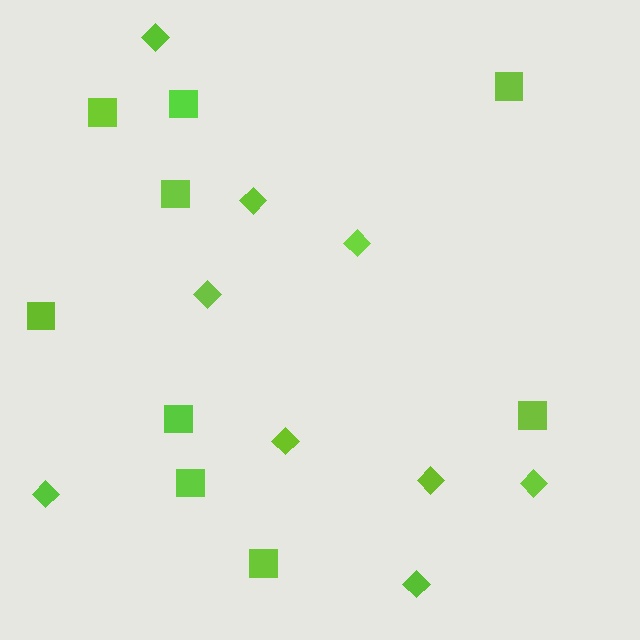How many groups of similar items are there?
There are 2 groups: one group of squares (9) and one group of diamonds (9).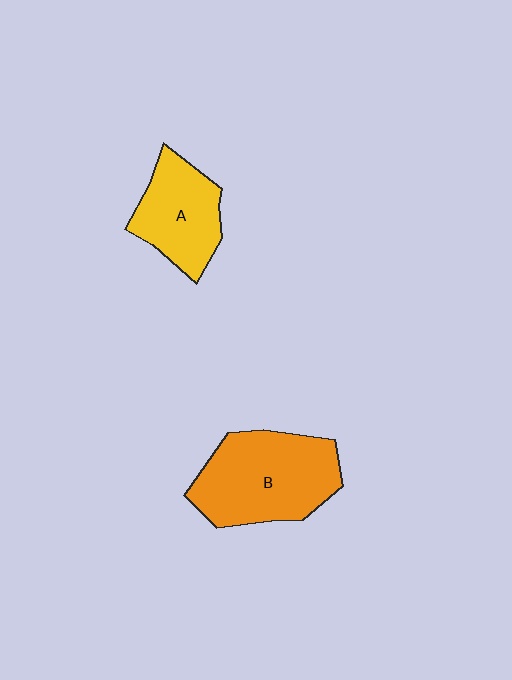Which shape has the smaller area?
Shape A (yellow).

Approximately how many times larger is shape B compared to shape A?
Approximately 1.5 times.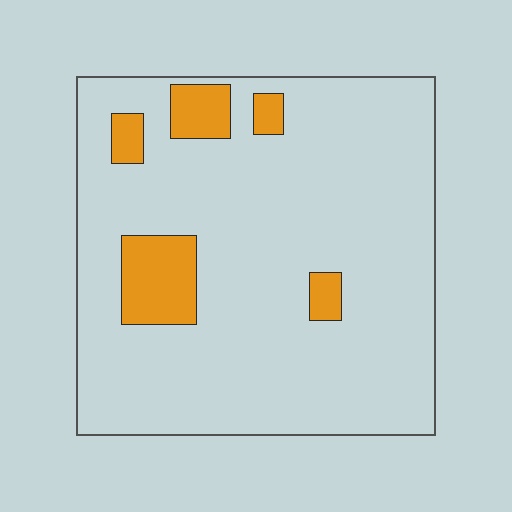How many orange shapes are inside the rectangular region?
5.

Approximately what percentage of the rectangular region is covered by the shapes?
Approximately 10%.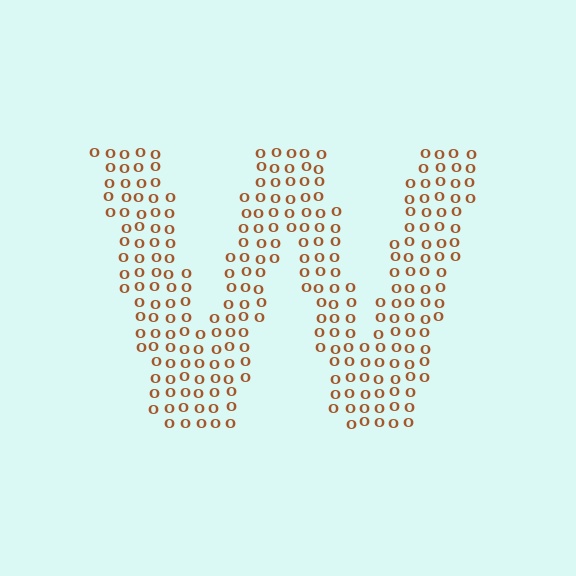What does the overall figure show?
The overall figure shows the letter W.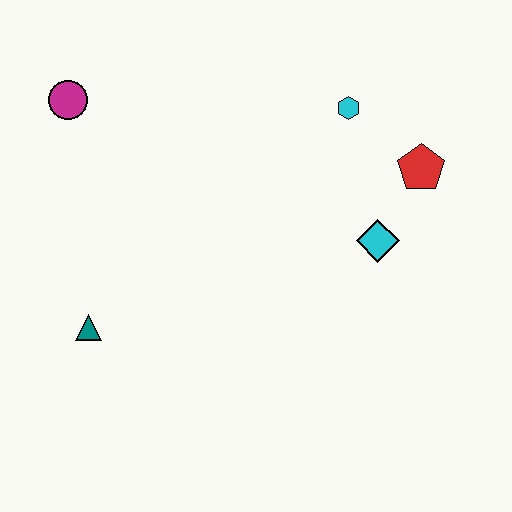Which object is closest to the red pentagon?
The cyan diamond is closest to the red pentagon.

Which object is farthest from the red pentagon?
The teal triangle is farthest from the red pentagon.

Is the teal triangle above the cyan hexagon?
No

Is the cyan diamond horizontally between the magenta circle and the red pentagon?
Yes